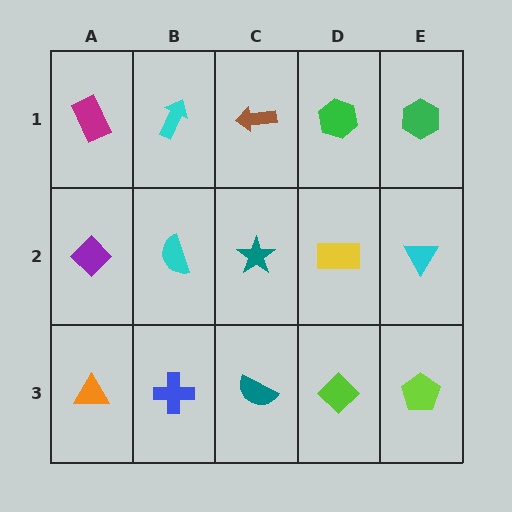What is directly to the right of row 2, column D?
A cyan triangle.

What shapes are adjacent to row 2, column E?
A green hexagon (row 1, column E), a lime pentagon (row 3, column E), a yellow rectangle (row 2, column D).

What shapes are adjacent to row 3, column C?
A teal star (row 2, column C), a blue cross (row 3, column B), a lime diamond (row 3, column D).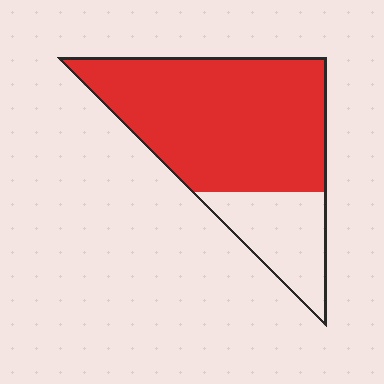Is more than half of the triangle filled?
Yes.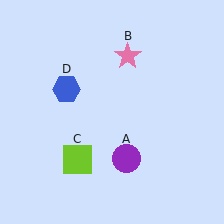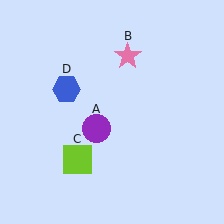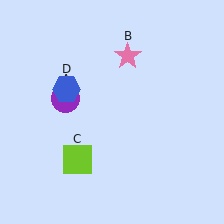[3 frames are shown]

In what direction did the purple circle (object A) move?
The purple circle (object A) moved up and to the left.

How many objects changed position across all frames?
1 object changed position: purple circle (object A).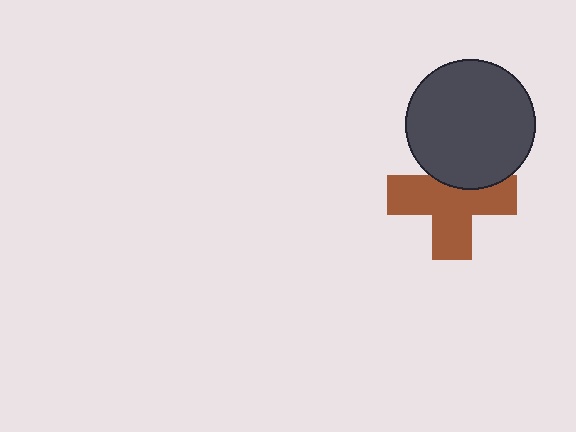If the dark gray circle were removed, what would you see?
You would see the complete brown cross.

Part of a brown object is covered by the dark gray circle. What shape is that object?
It is a cross.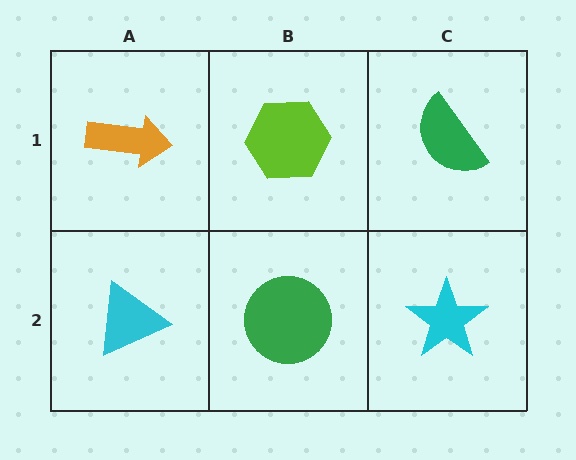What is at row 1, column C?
A green semicircle.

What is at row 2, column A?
A cyan triangle.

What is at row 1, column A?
An orange arrow.